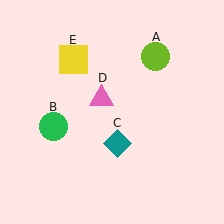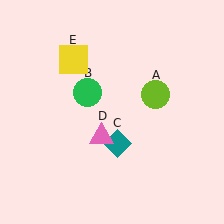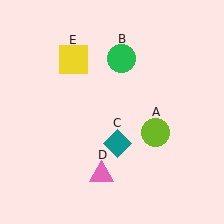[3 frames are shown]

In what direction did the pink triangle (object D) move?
The pink triangle (object D) moved down.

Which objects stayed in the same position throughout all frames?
Teal diamond (object C) and yellow square (object E) remained stationary.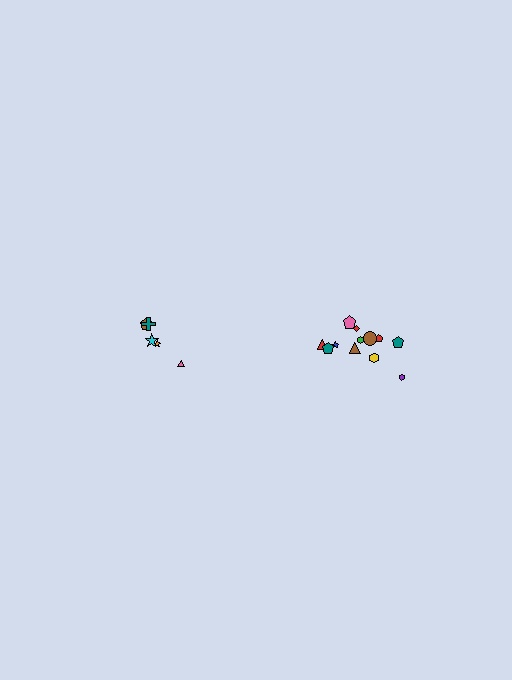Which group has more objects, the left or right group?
The right group.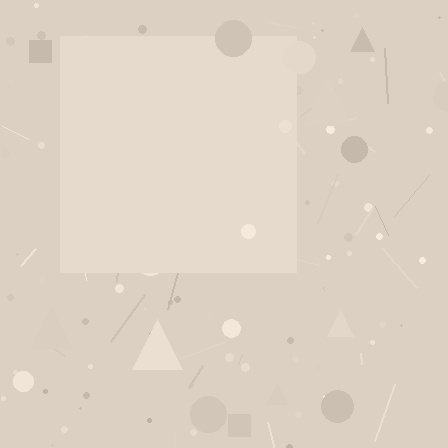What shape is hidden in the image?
A square is hidden in the image.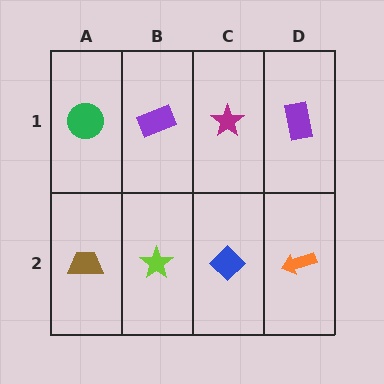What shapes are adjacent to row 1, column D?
An orange arrow (row 2, column D), a magenta star (row 1, column C).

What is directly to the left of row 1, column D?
A magenta star.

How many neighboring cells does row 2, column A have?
2.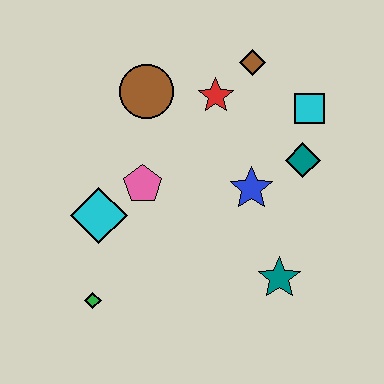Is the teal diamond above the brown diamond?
No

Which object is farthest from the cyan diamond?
The cyan square is farthest from the cyan diamond.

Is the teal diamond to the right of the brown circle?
Yes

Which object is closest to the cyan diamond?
The pink pentagon is closest to the cyan diamond.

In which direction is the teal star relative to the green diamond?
The teal star is to the right of the green diamond.